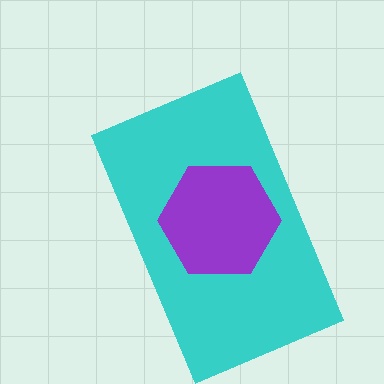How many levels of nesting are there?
2.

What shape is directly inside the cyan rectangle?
The purple hexagon.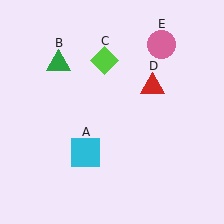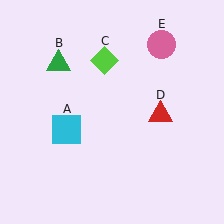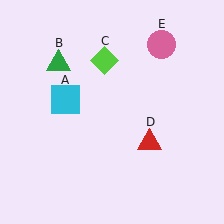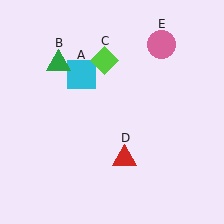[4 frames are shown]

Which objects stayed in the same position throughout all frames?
Green triangle (object B) and lime diamond (object C) and pink circle (object E) remained stationary.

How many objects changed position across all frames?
2 objects changed position: cyan square (object A), red triangle (object D).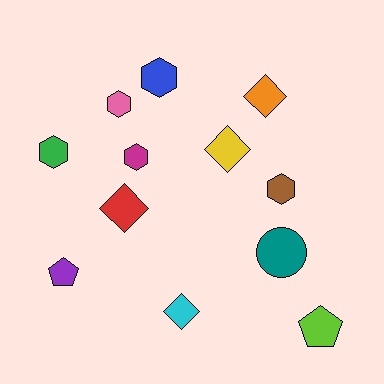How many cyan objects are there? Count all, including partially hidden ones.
There is 1 cyan object.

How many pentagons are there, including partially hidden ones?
There are 2 pentagons.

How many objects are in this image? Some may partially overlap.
There are 12 objects.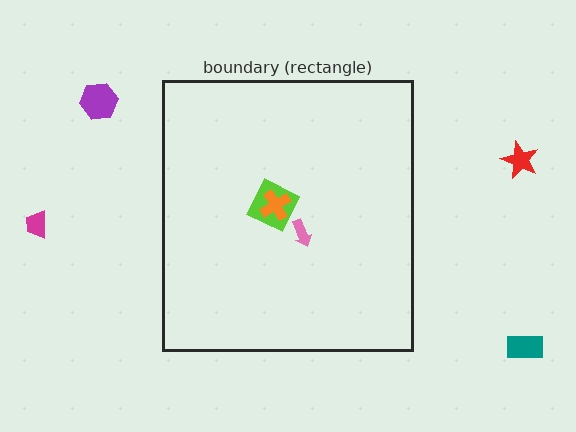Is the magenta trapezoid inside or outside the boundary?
Outside.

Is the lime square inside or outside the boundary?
Inside.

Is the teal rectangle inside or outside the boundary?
Outside.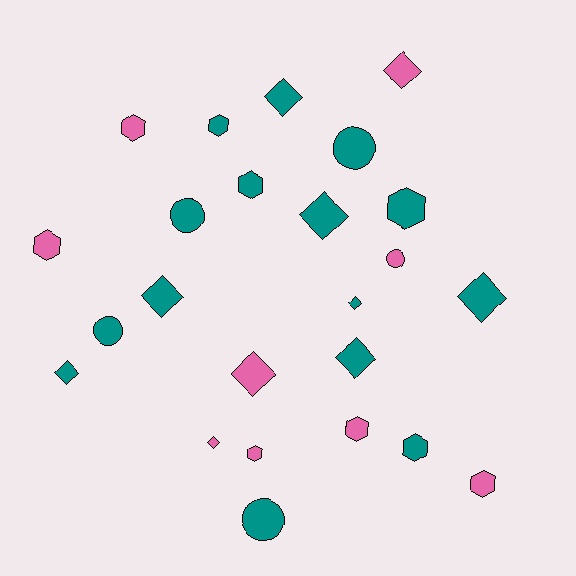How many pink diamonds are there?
There are 3 pink diamonds.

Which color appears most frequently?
Teal, with 15 objects.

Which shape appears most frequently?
Diamond, with 10 objects.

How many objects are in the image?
There are 24 objects.